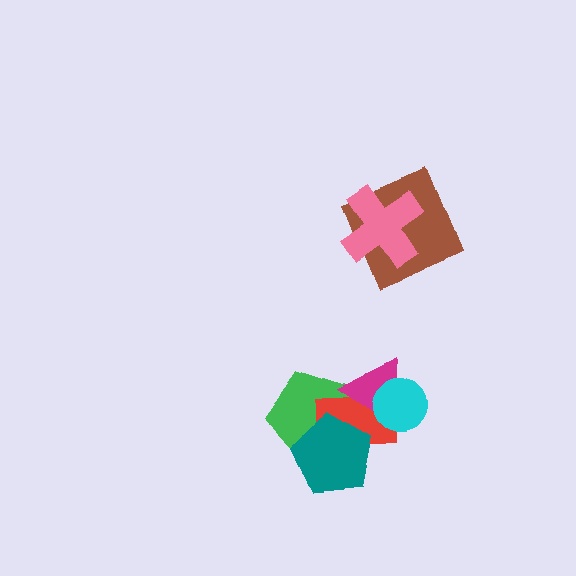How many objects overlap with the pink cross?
1 object overlaps with the pink cross.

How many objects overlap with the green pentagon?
3 objects overlap with the green pentagon.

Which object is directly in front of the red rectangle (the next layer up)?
The magenta triangle is directly in front of the red rectangle.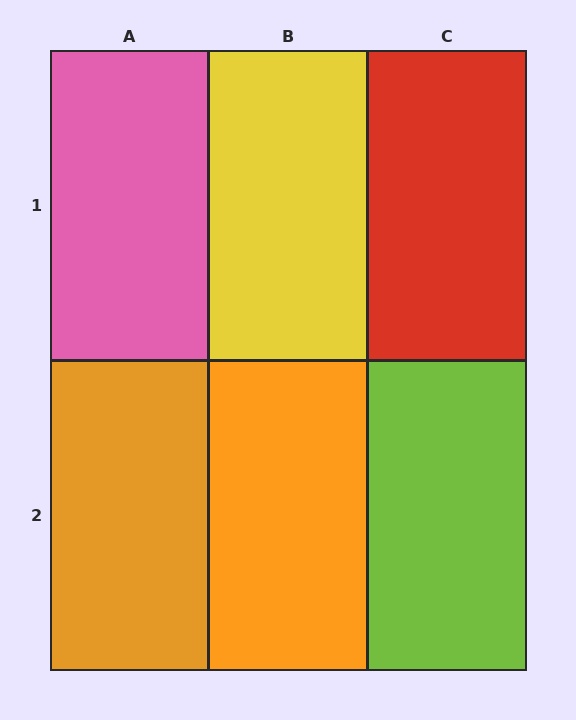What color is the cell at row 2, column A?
Orange.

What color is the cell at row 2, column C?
Lime.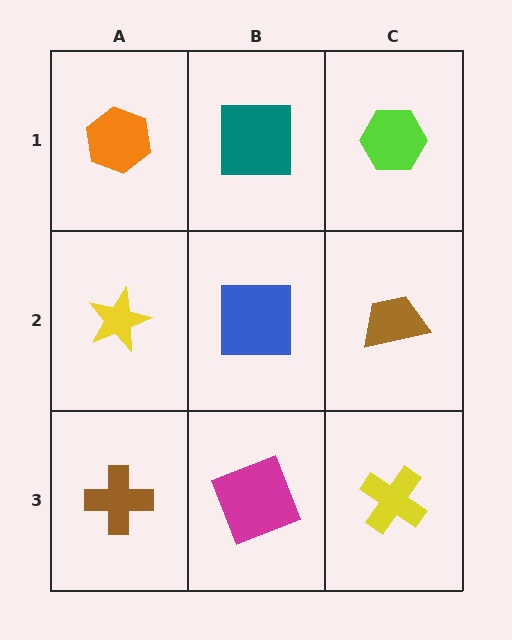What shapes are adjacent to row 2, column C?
A lime hexagon (row 1, column C), a yellow cross (row 3, column C), a blue square (row 2, column B).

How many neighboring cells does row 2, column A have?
3.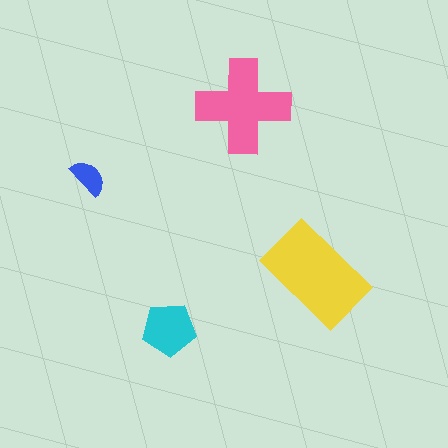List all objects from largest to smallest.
The yellow rectangle, the pink cross, the cyan pentagon, the blue semicircle.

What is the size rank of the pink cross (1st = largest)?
2nd.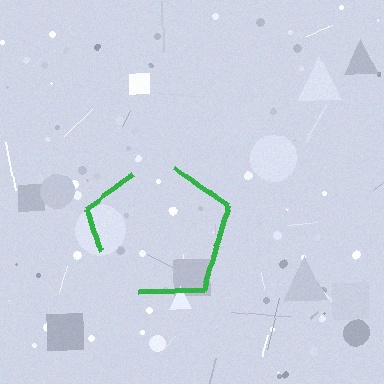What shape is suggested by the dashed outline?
The dashed outline suggests a pentagon.